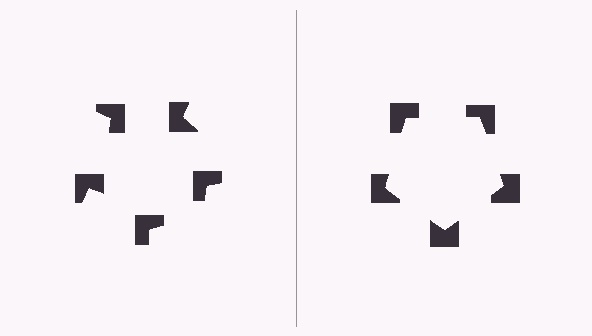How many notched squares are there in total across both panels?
10 — 5 on each side.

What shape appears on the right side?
An illusory pentagon.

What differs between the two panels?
The notched squares are positioned identically on both sides; only the wedge orientations differ. On the right they align to a pentagon; on the left they are misaligned.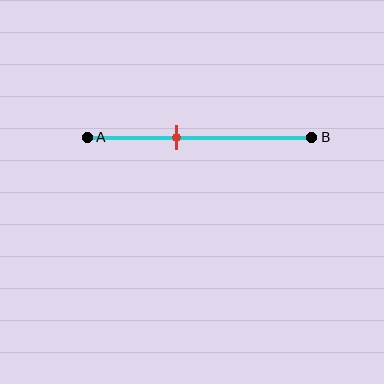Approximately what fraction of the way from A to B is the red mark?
The red mark is approximately 40% of the way from A to B.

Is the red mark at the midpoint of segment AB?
No, the mark is at about 40% from A, not at the 50% midpoint.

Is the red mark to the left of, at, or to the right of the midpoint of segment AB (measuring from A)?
The red mark is to the left of the midpoint of segment AB.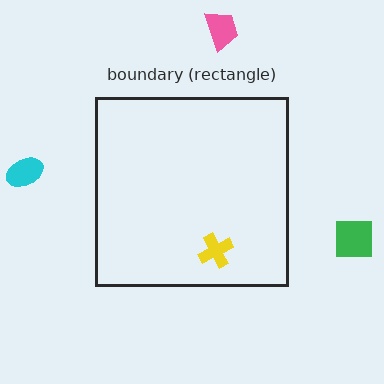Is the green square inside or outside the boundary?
Outside.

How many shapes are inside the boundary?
1 inside, 3 outside.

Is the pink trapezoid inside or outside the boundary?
Outside.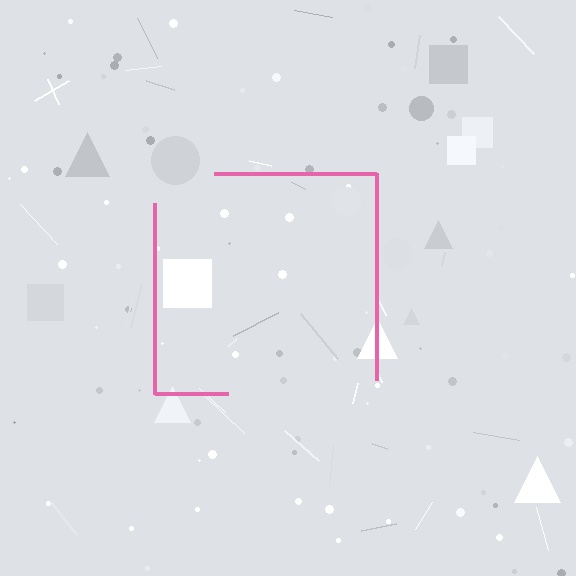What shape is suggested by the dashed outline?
The dashed outline suggests a square.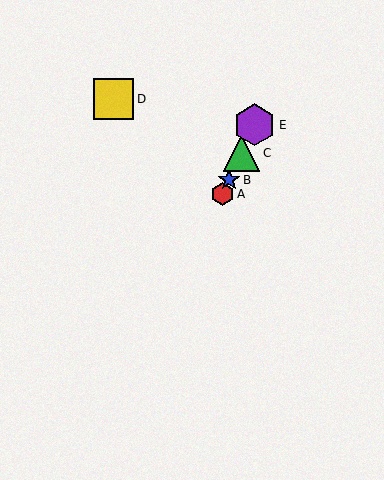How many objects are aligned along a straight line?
4 objects (A, B, C, E) are aligned along a straight line.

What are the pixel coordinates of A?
Object A is at (222, 194).